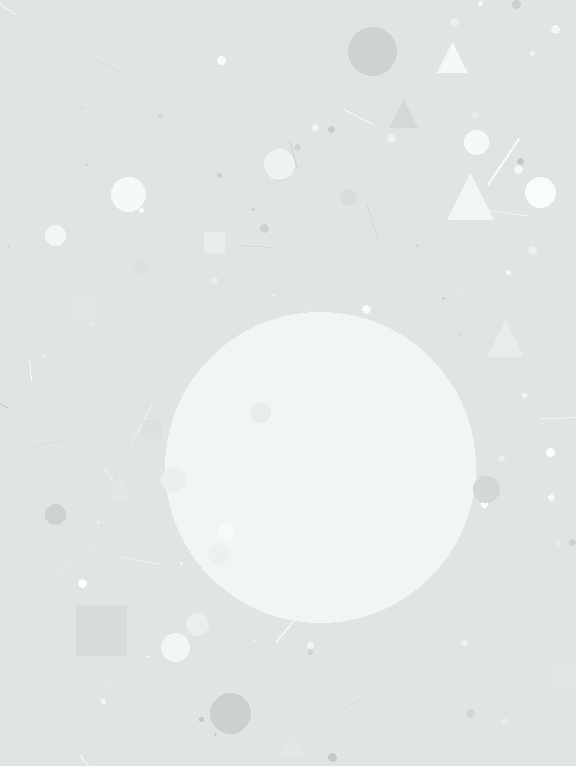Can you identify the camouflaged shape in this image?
The camouflaged shape is a circle.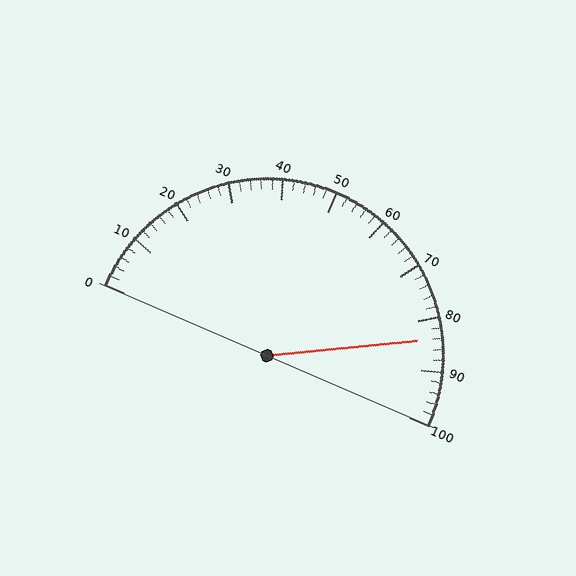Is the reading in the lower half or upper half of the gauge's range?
The reading is in the upper half of the range (0 to 100).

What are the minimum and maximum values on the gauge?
The gauge ranges from 0 to 100.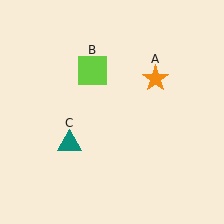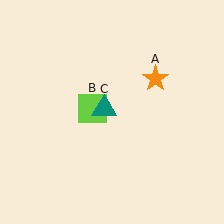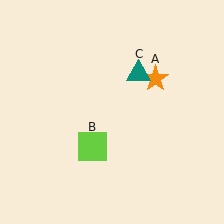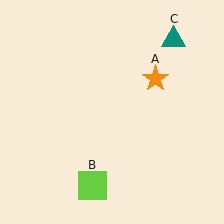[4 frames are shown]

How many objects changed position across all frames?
2 objects changed position: lime square (object B), teal triangle (object C).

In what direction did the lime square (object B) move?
The lime square (object B) moved down.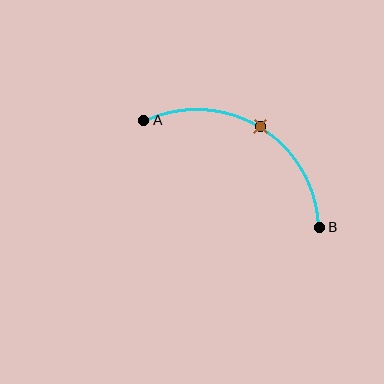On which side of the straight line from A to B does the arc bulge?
The arc bulges above the straight line connecting A and B.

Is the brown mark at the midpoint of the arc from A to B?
Yes. The brown mark lies on the arc at equal arc-length from both A and B — it is the arc midpoint.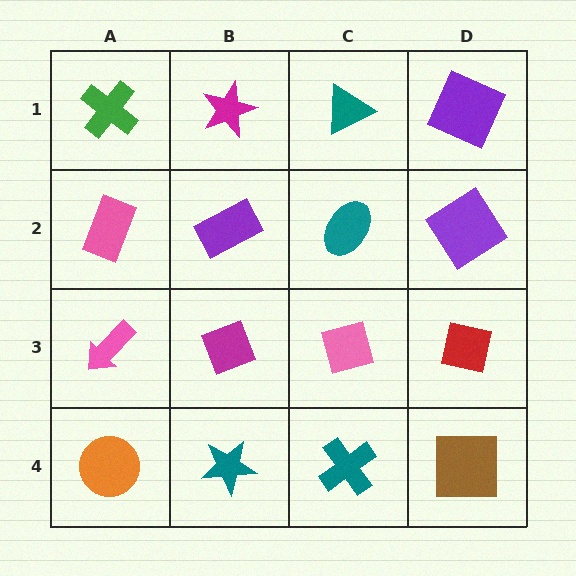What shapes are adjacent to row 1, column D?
A purple diamond (row 2, column D), a teal triangle (row 1, column C).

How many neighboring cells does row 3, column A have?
3.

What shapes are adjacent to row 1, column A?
A pink rectangle (row 2, column A), a magenta star (row 1, column B).